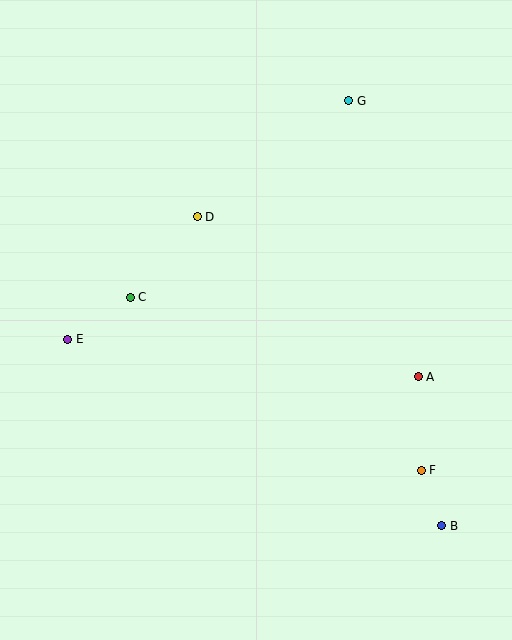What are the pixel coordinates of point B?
Point B is at (442, 526).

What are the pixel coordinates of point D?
Point D is at (197, 217).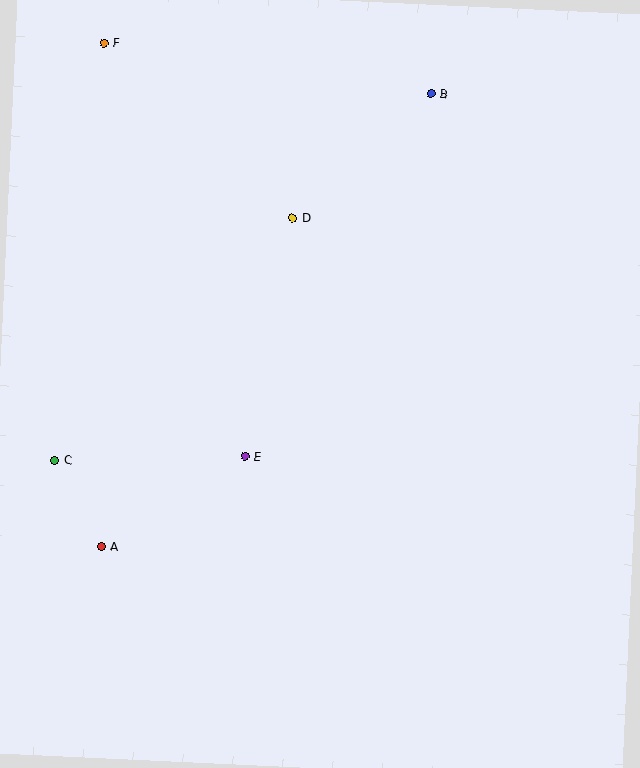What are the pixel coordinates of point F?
Point F is at (104, 43).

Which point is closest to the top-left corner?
Point F is closest to the top-left corner.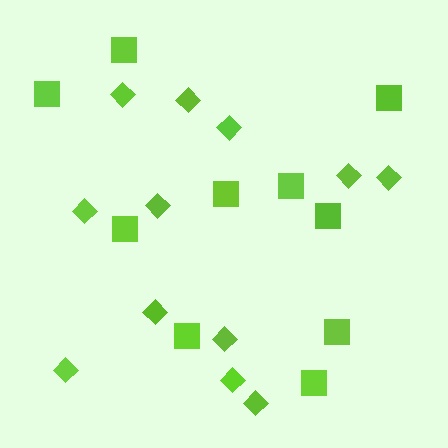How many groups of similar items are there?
There are 2 groups: one group of squares (10) and one group of diamonds (12).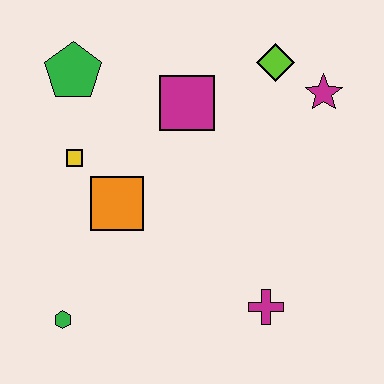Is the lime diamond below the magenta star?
No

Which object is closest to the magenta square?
The lime diamond is closest to the magenta square.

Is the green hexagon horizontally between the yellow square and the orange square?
No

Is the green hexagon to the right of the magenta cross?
No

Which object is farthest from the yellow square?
The magenta star is farthest from the yellow square.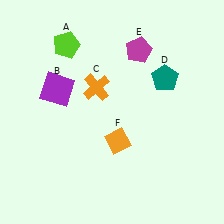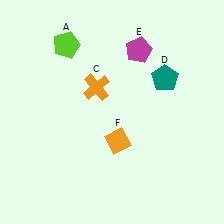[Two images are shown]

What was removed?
The purple square (B) was removed in Image 2.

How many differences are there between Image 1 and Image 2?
There is 1 difference between the two images.